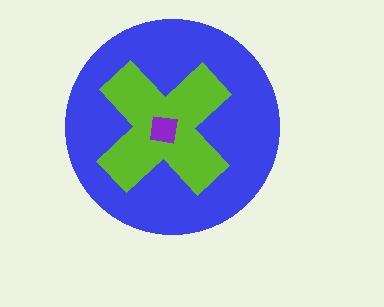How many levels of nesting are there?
3.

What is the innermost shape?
The purple square.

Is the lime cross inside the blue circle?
Yes.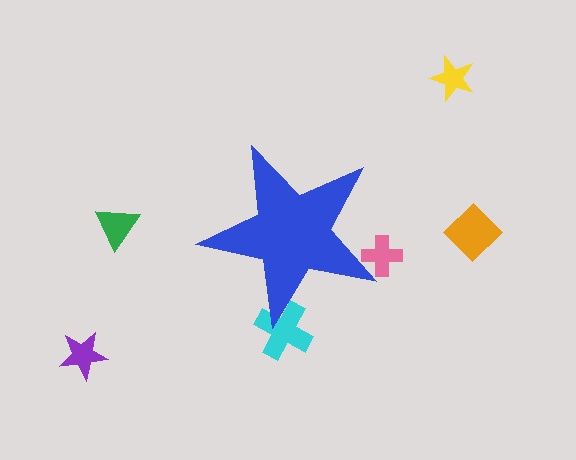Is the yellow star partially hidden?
No, the yellow star is fully visible.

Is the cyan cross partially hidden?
Yes, the cyan cross is partially hidden behind the blue star.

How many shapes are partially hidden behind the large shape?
2 shapes are partially hidden.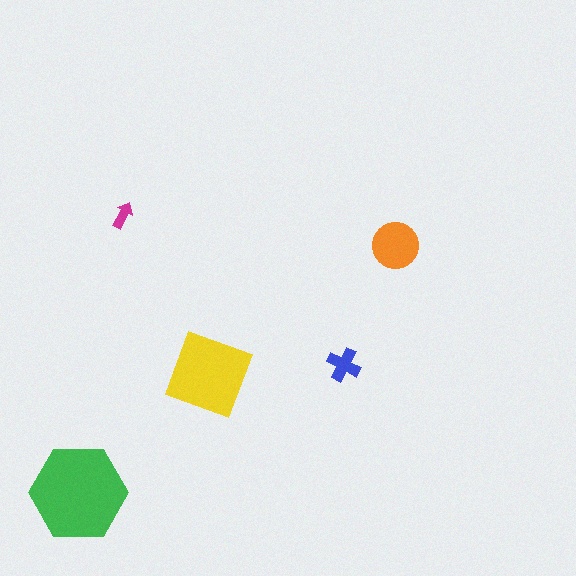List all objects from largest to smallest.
The green hexagon, the yellow diamond, the orange circle, the blue cross, the magenta arrow.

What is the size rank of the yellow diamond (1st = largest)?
2nd.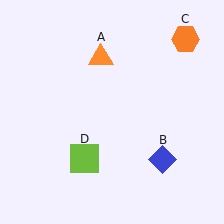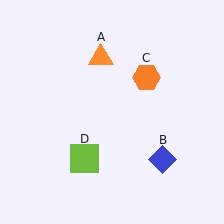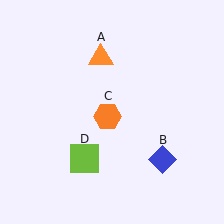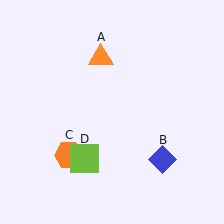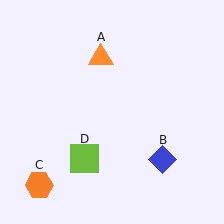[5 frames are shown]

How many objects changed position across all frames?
1 object changed position: orange hexagon (object C).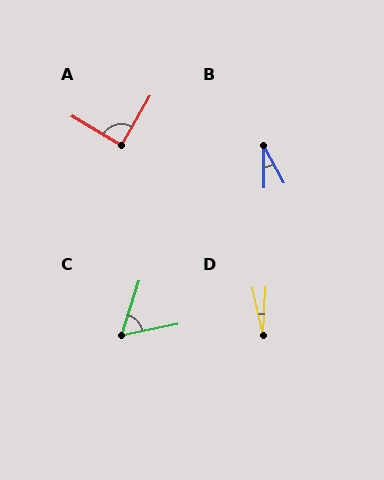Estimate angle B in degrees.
Approximately 29 degrees.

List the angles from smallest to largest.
D (15°), B (29°), C (61°), A (88°).